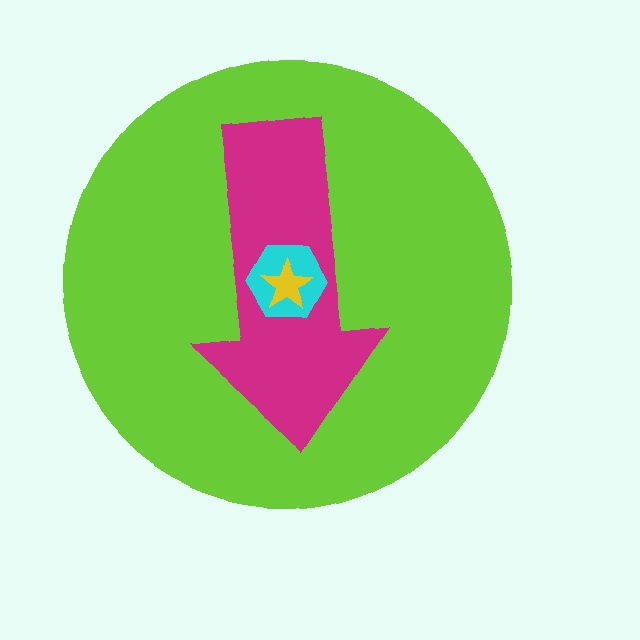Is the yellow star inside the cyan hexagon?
Yes.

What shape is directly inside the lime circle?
The magenta arrow.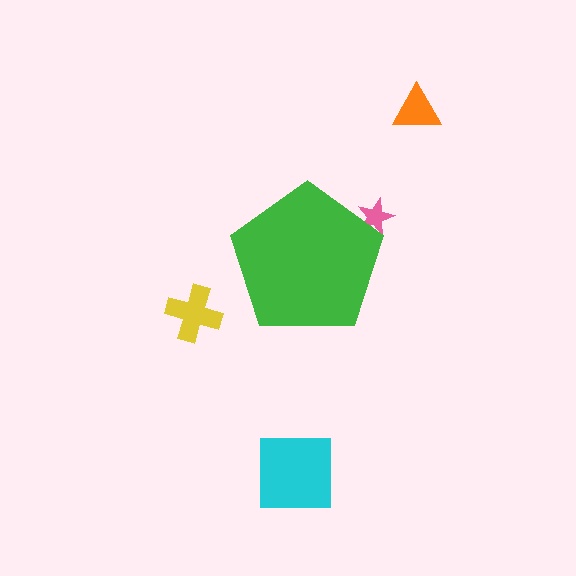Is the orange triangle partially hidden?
No, the orange triangle is fully visible.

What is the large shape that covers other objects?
A green pentagon.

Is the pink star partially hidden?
Yes, the pink star is partially hidden behind the green pentagon.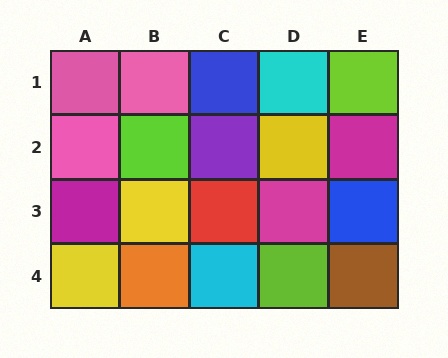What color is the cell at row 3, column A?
Magenta.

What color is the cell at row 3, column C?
Red.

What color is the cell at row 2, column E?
Magenta.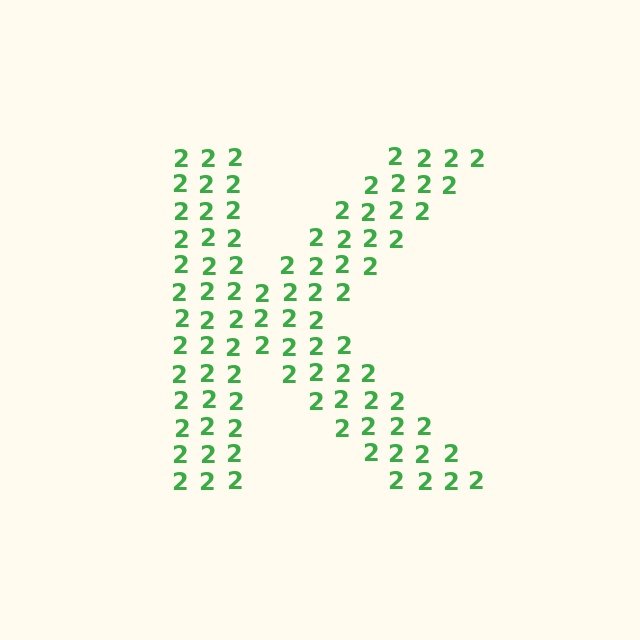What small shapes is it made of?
It is made of small digit 2's.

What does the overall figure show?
The overall figure shows the letter K.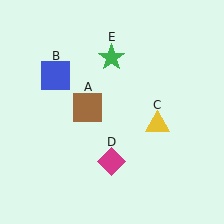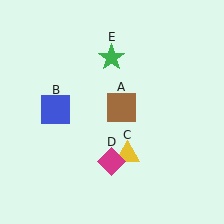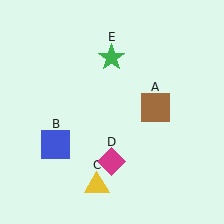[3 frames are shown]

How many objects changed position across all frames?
3 objects changed position: brown square (object A), blue square (object B), yellow triangle (object C).